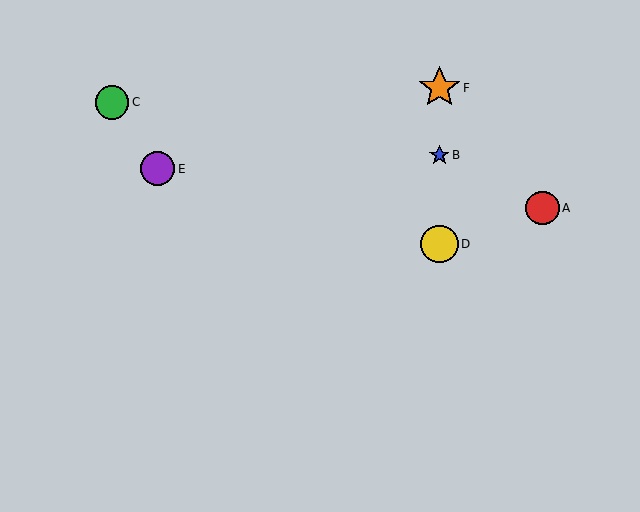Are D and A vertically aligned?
No, D is at x≈439 and A is at x≈542.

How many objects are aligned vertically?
3 objects (B, D, F) are aligned vertically.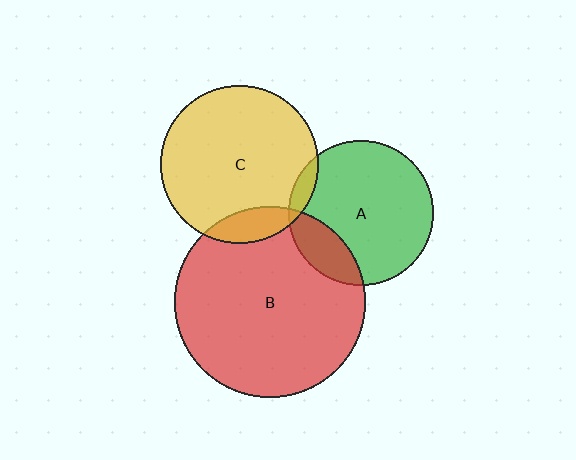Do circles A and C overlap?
Yes.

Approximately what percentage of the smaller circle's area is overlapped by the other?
Approximately 5%.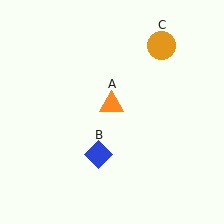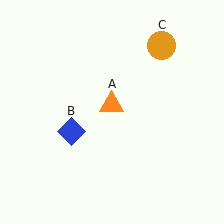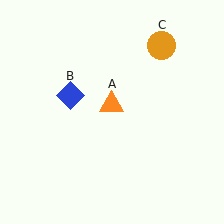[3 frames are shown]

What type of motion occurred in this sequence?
The blue diamond (object B) rotated clockwise around the center of the scene.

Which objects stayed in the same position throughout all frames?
Orange triangle (object A) and orange circle (object C) remained stationary.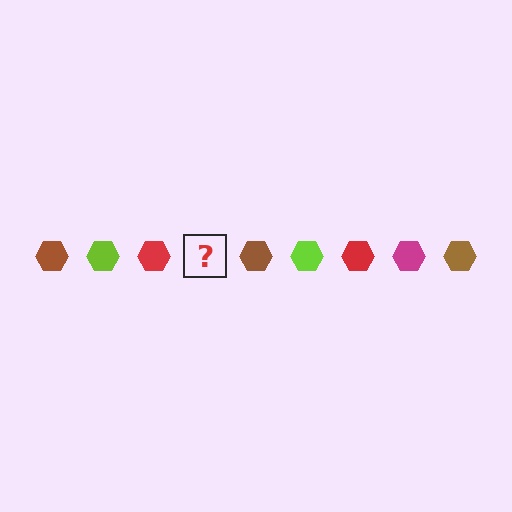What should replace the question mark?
The question mark should be replaced with a magenta hexagon.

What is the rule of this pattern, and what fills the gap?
The rule is that the pattern cycles through brown, lime, red, magenta hexagons. The gap should be filled with a magenta hexagon.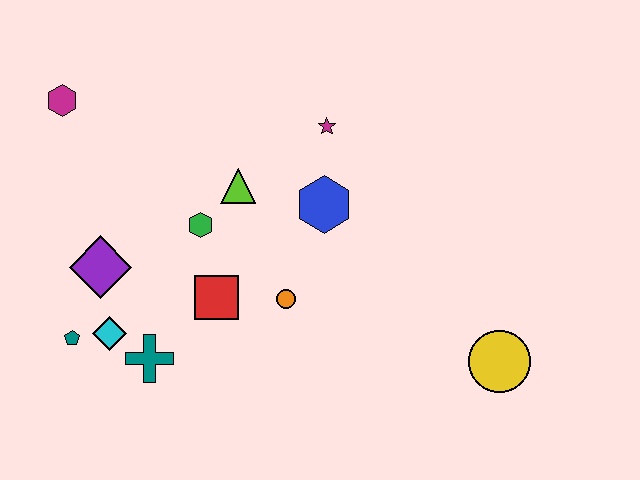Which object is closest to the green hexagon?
The lime triangle is closest to the green hexagon.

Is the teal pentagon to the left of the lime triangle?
Yes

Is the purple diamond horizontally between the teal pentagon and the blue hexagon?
Yes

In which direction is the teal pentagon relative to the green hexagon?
The teal pentagon is to the left of the green hexagon.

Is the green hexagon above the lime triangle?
No